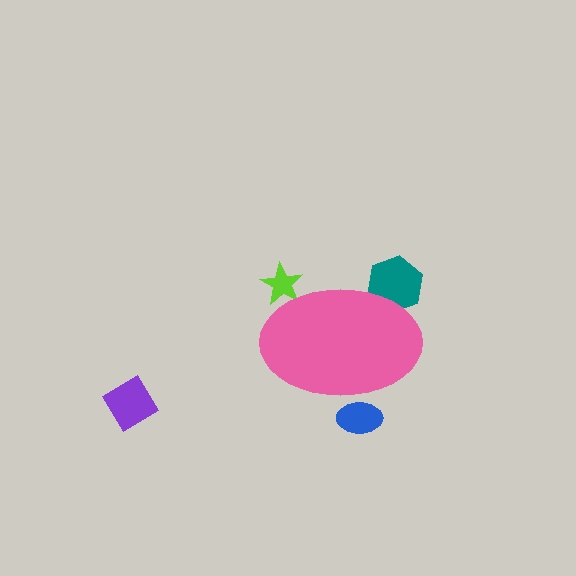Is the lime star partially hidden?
Yes, the lime star is partially hidden behind the pink ellipse.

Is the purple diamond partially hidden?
No, the purple diamond is fully visible.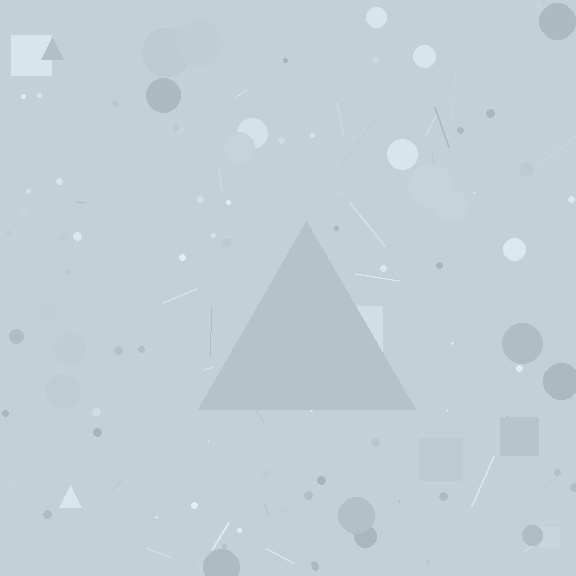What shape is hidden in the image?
A triangle is hidden in the image.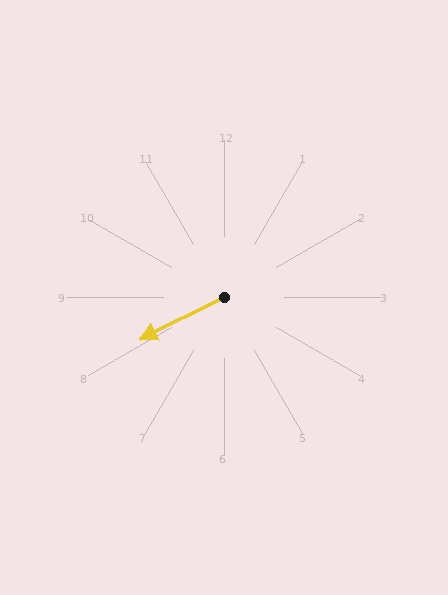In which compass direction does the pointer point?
Southwest.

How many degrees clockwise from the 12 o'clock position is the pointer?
Approximately 243 degrees.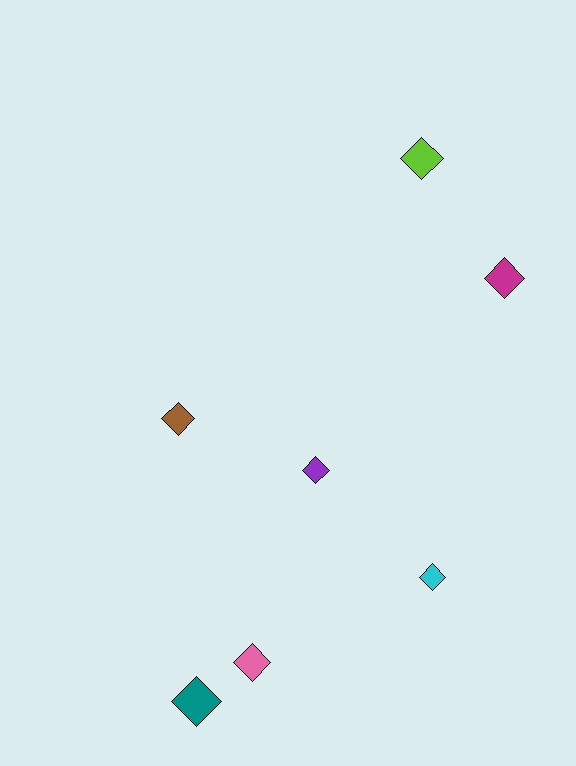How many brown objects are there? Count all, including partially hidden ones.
There is 1 brown object.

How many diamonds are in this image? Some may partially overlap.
There are 7 diamonds.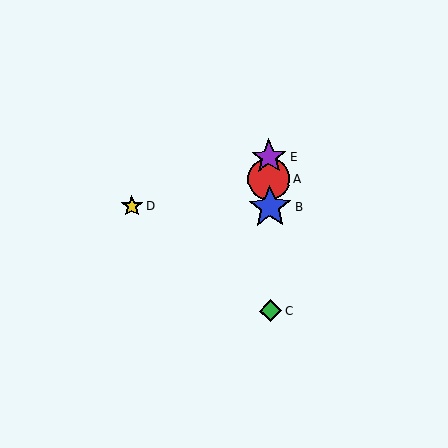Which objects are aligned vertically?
Objects A, B, C, E are aligned vertically.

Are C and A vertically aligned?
Yes, both are at x≈271.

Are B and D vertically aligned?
No, B is at x≈270 and D is at x≈132.